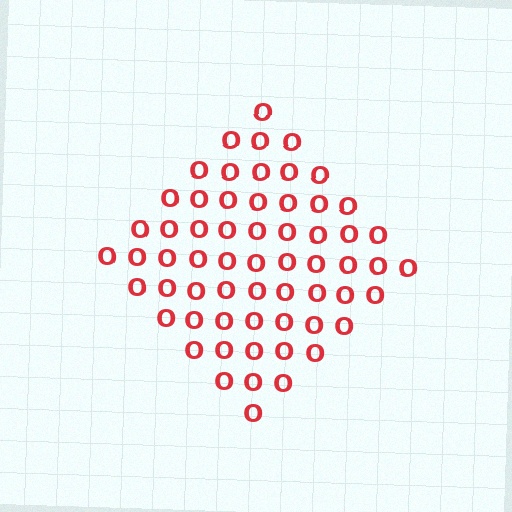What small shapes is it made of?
It is made of small letter O's.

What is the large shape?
The large shape is a diamond.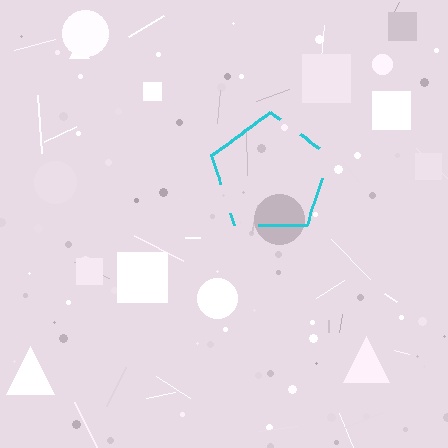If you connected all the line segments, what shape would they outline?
They would outline a pentagon.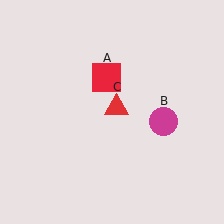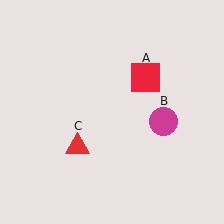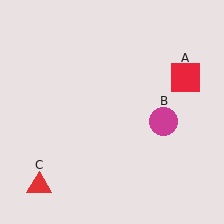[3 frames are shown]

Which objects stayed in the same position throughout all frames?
Magenta circle (object B) remained stationary.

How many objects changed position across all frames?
2 objects changed position: red square (object A), red triangle (object C).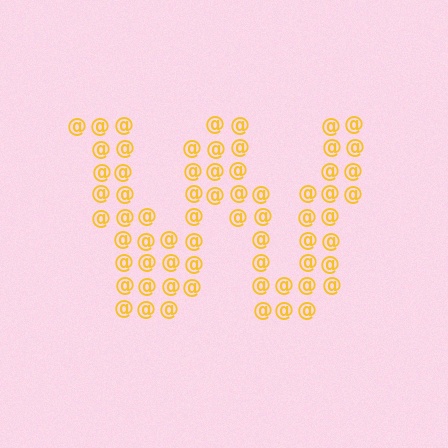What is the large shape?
The large shape is the letter W.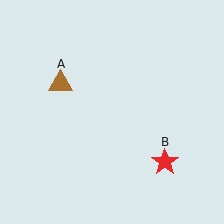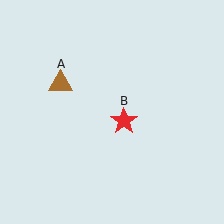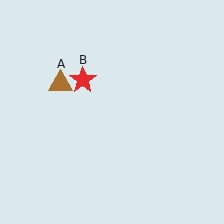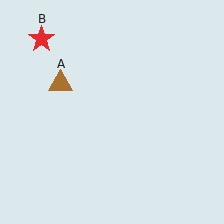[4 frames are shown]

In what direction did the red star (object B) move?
The red star (object B) moved up and to the left.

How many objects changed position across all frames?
1 object changed position: red star (object B).